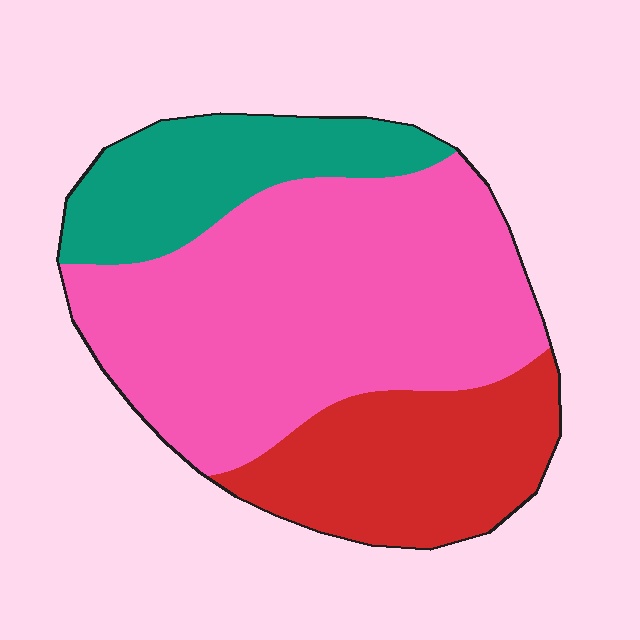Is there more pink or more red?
Pink.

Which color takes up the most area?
Pink, at roughly 55%.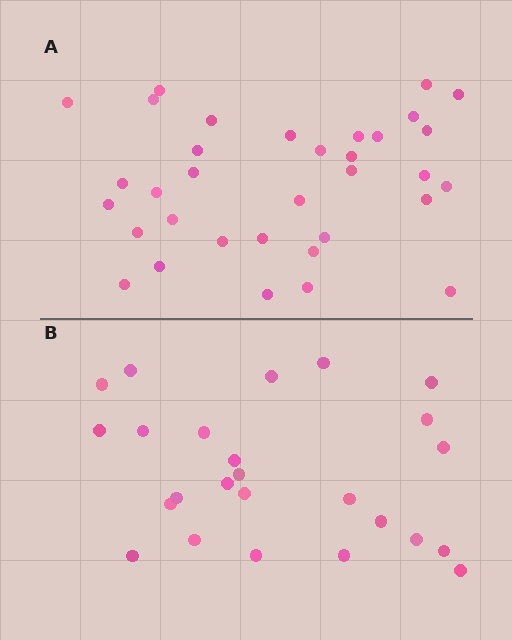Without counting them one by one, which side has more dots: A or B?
Region A (the top region) has more dots.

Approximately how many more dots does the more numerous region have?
Region A has roughly 8 or so more dots than region B.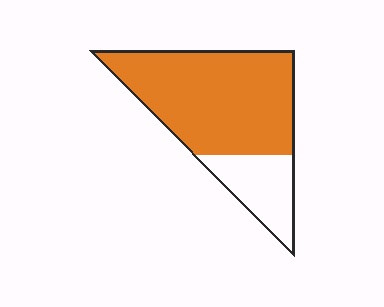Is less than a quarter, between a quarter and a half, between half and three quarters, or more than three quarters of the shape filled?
More than three quarters.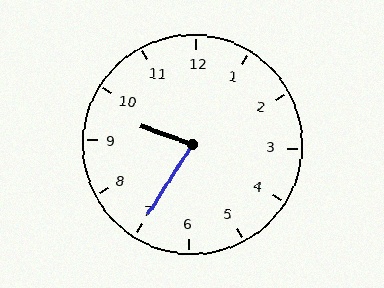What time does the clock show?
9:35.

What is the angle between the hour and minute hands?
Approximately 78 degrees.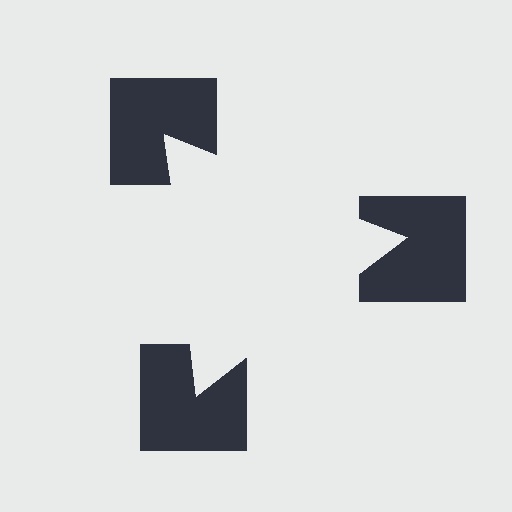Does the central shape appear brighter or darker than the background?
It typically appears slightly brighter than the background, even though no actual brightness change is drawn.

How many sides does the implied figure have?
3 sides.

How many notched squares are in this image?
There are 3 — one at each vertex of the illusory triangle.